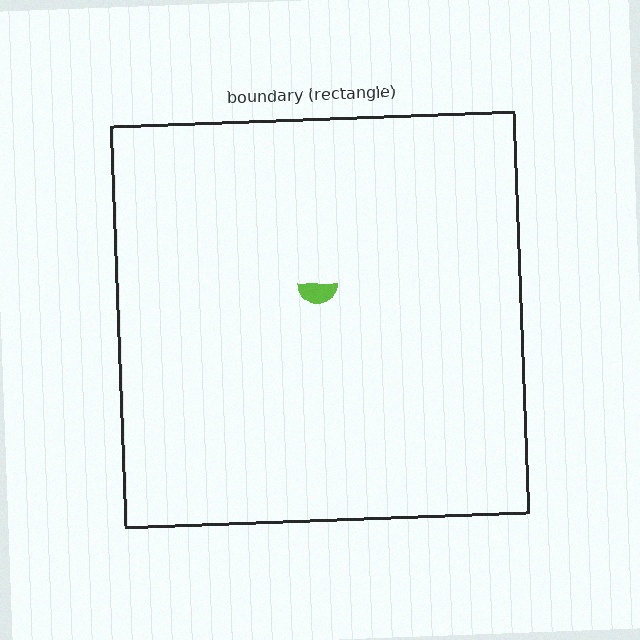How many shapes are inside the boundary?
1 inside, 0 outside.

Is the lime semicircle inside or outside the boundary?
Inside.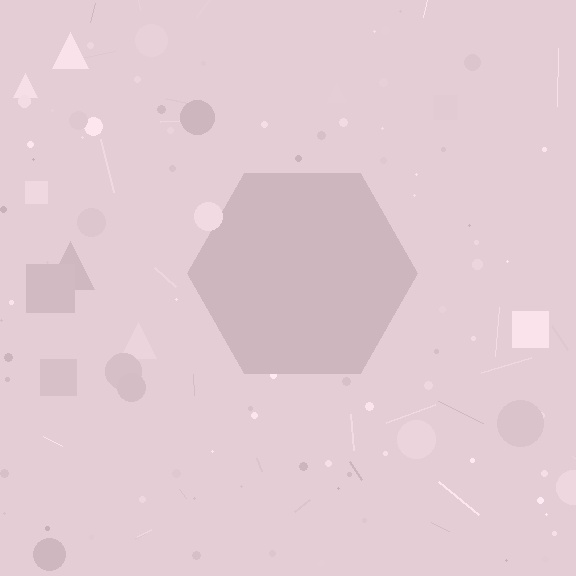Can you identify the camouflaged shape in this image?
The camouflaged shape is a hexagon.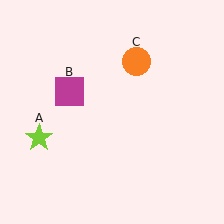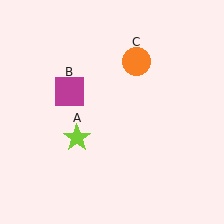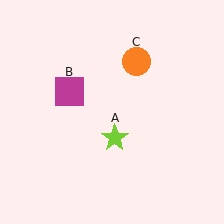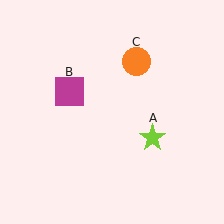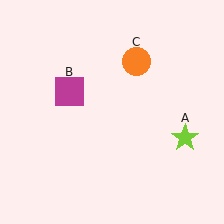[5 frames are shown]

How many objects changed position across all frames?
1 object changed position: lime star (object A).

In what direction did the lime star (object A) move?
The lime star (object A) moved right.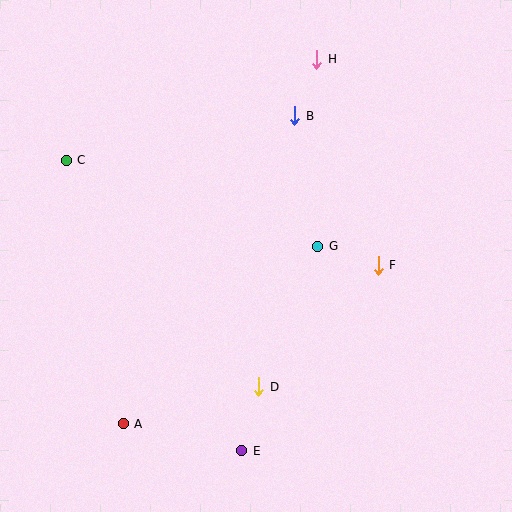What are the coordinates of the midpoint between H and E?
The midpoint between H and E is at (279, 255).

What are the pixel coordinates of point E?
Point E is at (242, 451).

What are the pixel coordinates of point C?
Point C is at (66, 161).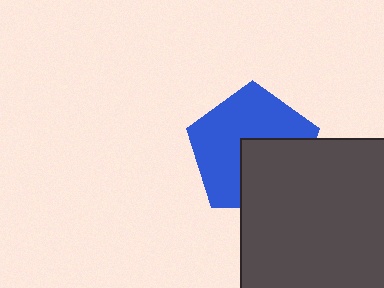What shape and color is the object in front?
The object in front is a dark gray square.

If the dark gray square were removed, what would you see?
You would see the complete blue pentagon.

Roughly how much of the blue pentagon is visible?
About half of it is visible (roughly 61%).